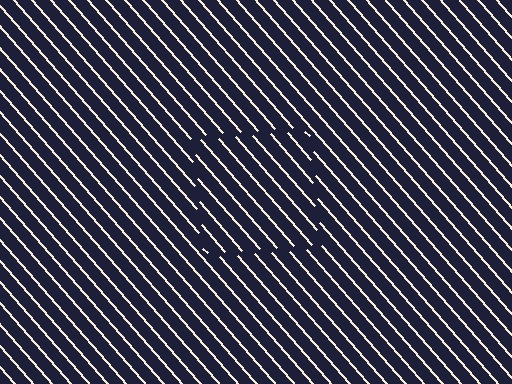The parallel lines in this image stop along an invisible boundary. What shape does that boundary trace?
An illusory square. The interior of the shape contains the same grating, shifted by half a period — the contour is defined by the phase discontinuity where line-ends from the inner and outer gratings abut.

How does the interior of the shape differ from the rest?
The interior of the shape contains the same grating, shifted by half a period — the contour is defined by the phase discontinuity where line-ends from the inner and outer gratings abut.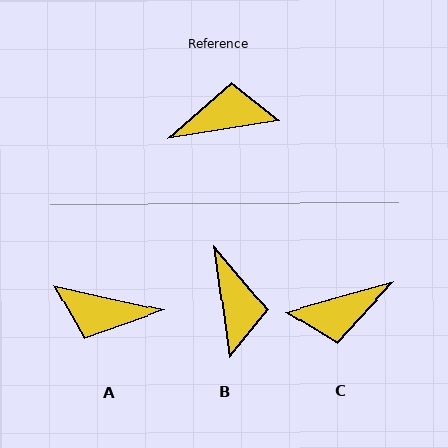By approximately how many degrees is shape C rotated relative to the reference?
Approximately 174 degrees clockwise.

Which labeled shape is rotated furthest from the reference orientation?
C, about 174 degrees away.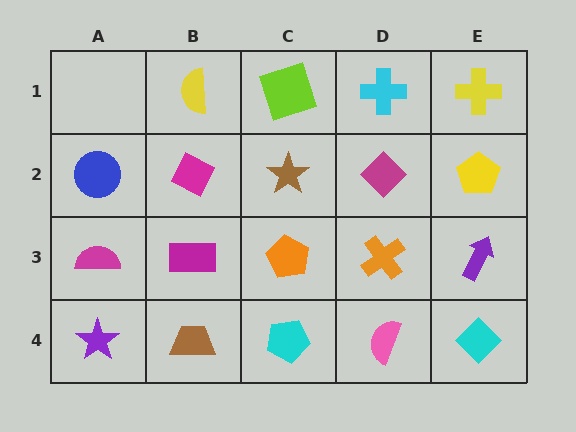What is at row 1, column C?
A lime square.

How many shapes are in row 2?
5 shapes.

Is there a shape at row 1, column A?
No, that cell is empty.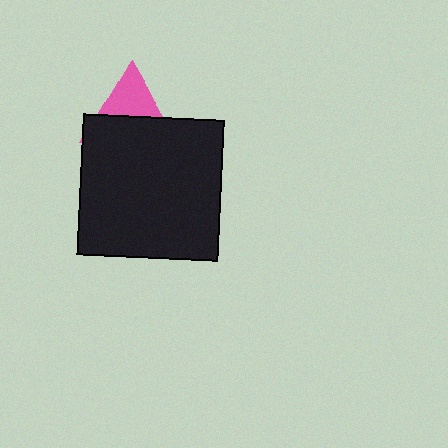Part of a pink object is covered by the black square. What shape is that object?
It is a triangle.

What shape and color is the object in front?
The object in front is a black square.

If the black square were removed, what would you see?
You would see the complete pink triangle.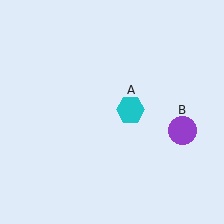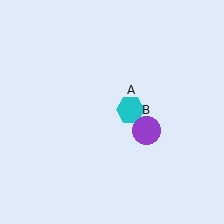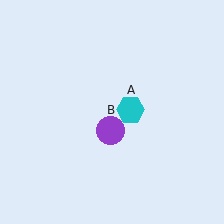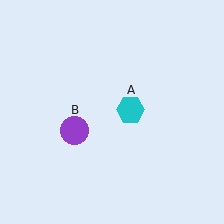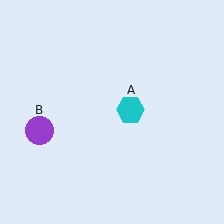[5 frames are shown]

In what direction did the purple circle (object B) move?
The purple circle (object B) moved left.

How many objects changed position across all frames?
1 object changed position: purple circle (object B).